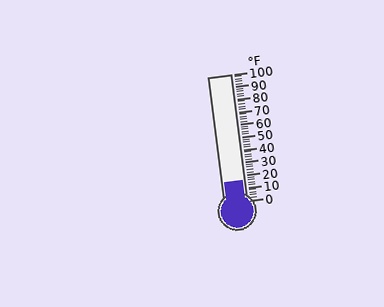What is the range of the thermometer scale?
The thermometer scale ranges from 0°F to 100°F.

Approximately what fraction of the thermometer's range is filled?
The thermometer is filled to approximately 15% of its range.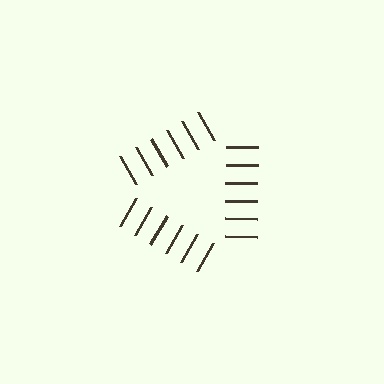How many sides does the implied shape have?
3 sides — the line-ends trace a triangle.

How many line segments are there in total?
18 — 6 along each of the 3 edges.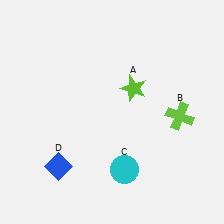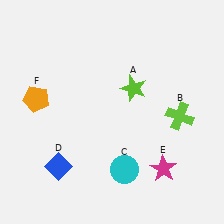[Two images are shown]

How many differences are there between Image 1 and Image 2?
There are 2 differences between the two images.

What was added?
A magenta star (E), an orange pentagon (F) were added in Image 2.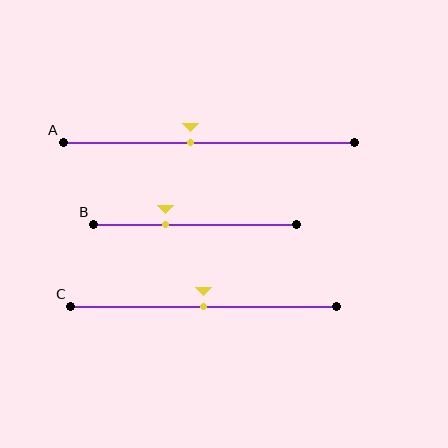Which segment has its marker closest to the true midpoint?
Segment C has its marker closest to the true midpoint.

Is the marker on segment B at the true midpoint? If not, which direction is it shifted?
No, the marker on segment B is shifted to the left by about 14% of the segment length.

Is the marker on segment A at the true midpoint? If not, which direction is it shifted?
No, the marker on segment A is shifted to the left by about 6% of the segment length.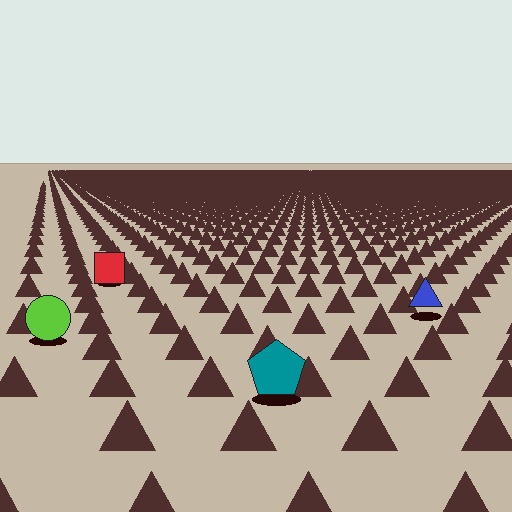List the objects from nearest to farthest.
From nearest to farthest: the teal pentagon, the lime circle, the blue triangle, the red square.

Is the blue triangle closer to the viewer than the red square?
Yes. The blue triangle is closer — you can tell from the texture gradient: the ground texture is coarser near it.